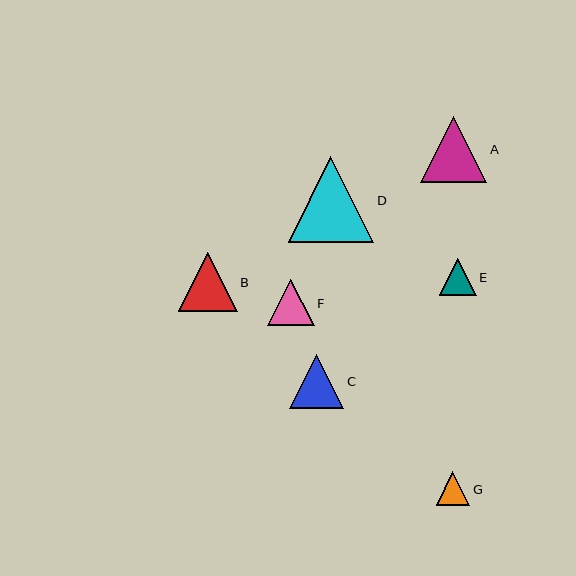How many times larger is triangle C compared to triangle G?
Triangle C is approximately 1.6 times the size of triangle G.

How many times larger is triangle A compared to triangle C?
Triangle A is approximately 1.2 times the size of triangle C.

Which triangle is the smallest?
Triangle G is the smallest with a size of approximately 34 pixels.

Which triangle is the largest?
Triangle D is the largest with a size of approximately 86 pixels.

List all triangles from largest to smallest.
From largest to smallest: D, A, B, C, F, E, G.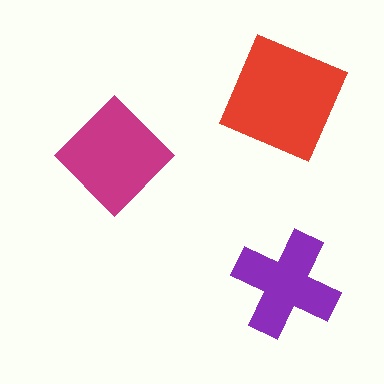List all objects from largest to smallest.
The red square, the magenta diamond, the purple cross.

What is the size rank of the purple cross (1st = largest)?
3rd.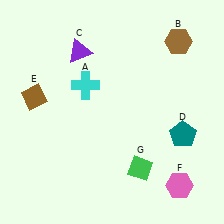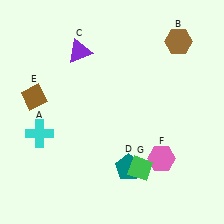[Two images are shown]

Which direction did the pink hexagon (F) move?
The pink hexagon (F) moved up.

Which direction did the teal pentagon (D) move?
The teal pentagon (D) moved left.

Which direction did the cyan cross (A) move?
The cyan cross (A) moved down.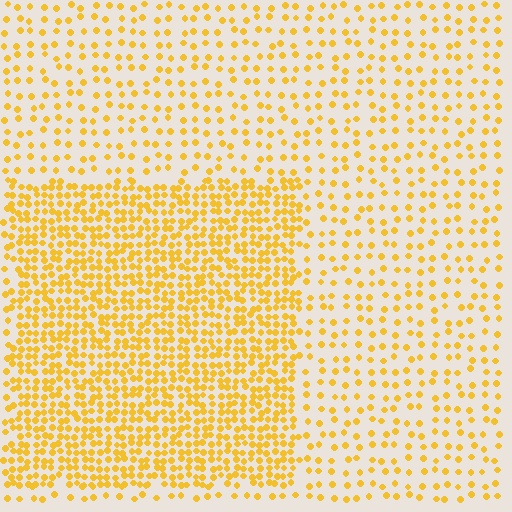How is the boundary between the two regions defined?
The boundary is defined by a change in element density (approximately 2.5x ratio). All elements are the same color, size, and shape.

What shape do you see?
I see a rectangle.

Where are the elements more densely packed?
The elements are more densely packed inside the rectangle boundary.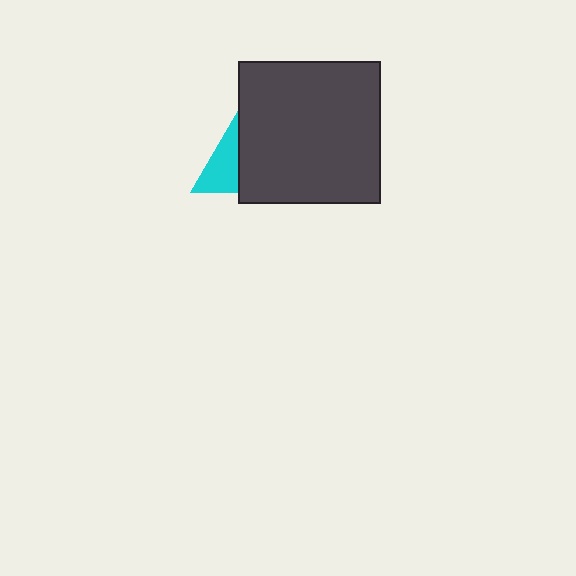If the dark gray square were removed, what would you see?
You would see the complete cyan triangle.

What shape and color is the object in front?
The object in front is a dark gray square.